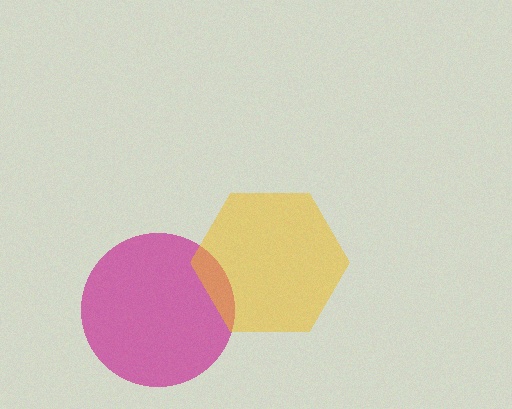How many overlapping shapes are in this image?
There are 2 overlapping shapes in the image.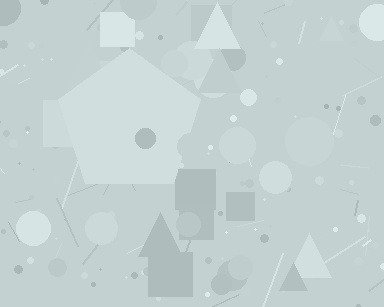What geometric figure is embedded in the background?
A pentagon is embedded in the background.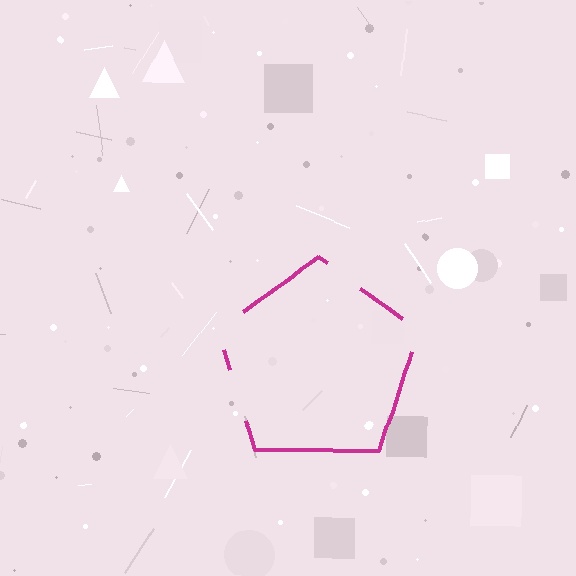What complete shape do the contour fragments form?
The contour fragments form a pentagon.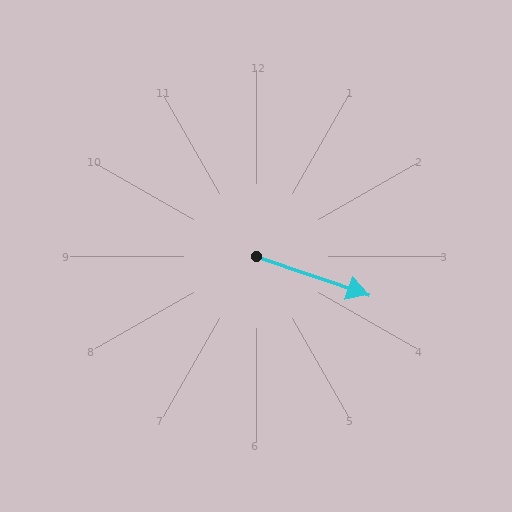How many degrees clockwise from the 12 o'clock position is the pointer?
Approximately 109 degrees.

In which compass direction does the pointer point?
East.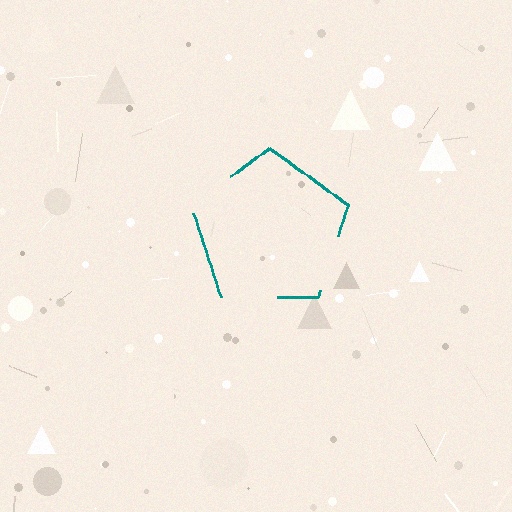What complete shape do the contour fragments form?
The contour fragments form a pentagon.